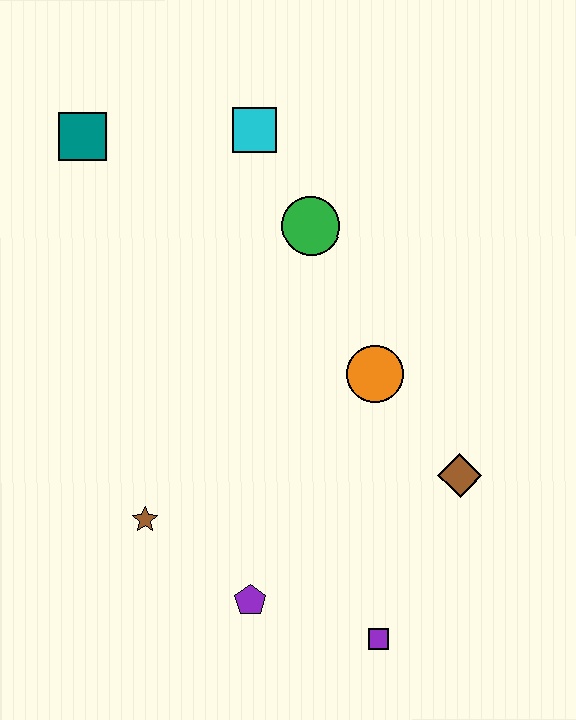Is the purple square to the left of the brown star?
No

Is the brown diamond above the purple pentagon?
Yes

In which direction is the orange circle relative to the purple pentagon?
The orange circle is above the purple pentagon.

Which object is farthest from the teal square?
The purple square is farthest from the teal square.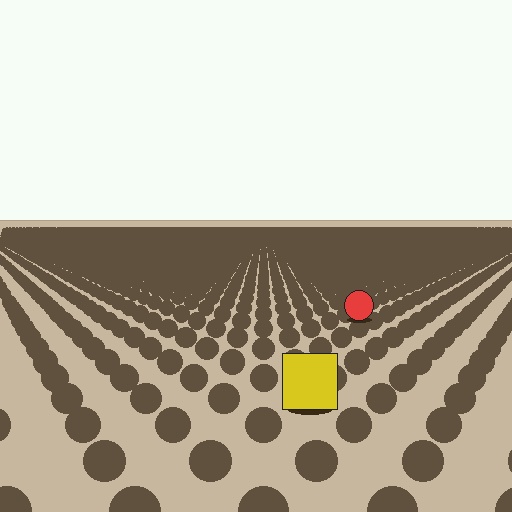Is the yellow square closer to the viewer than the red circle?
Yes. The yellow square is closer — you can tell from the texture gradient: the ground texture is coarser near it.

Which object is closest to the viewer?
The yellow square is closest. The texture marks near it are larger and more spread out.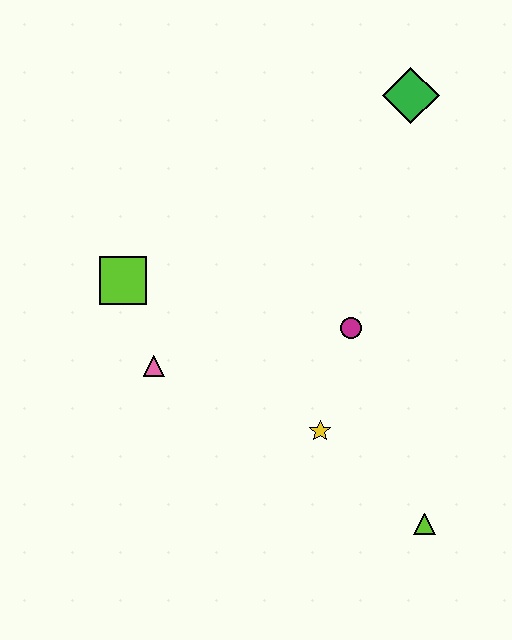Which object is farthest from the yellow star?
The green diamond is farthest from the yellow star.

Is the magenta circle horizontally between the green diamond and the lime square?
Yes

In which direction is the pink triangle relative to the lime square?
The pink triangle is below the lime square.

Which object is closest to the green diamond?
The magenta circle is closest to the green diamond.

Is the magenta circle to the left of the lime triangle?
Yes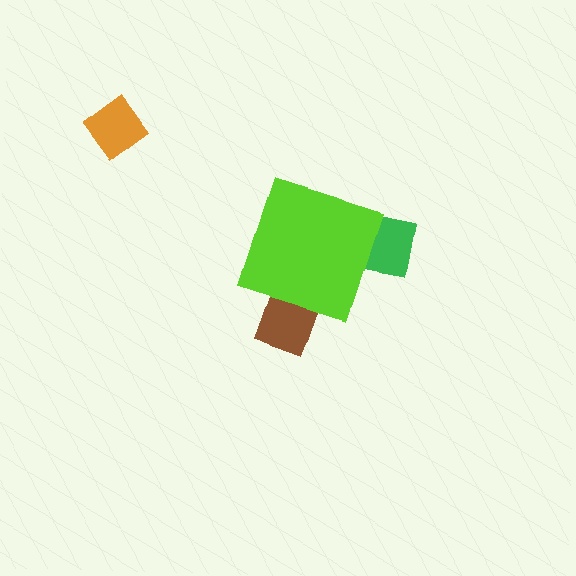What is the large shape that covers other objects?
A lime diamond.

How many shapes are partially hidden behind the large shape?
2 shapes are partially hidden.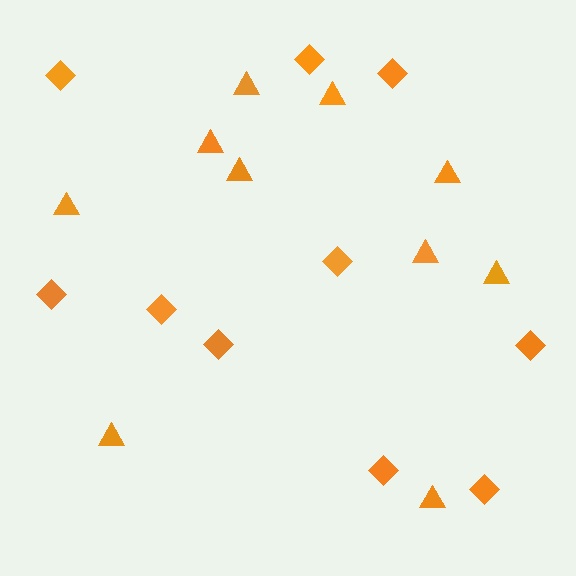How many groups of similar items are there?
There are 2 groups: one group of diamonds (10) and one group of triangles (10).